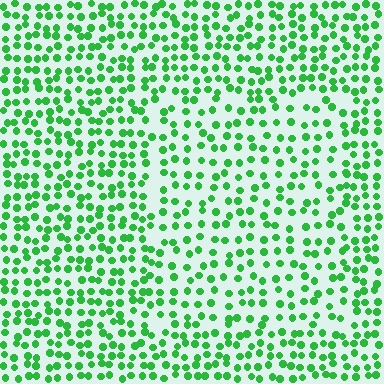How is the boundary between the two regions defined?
The boundary is defined by a change in element density (approximately 1.5x ratio). All elements are the same color, size, and shape.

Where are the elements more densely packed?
The elements are more densely packed outside the rectangle boundary.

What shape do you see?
I see a rectangle.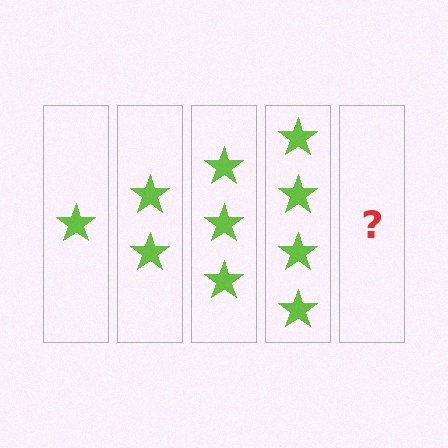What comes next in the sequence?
The next element should be 5 stars.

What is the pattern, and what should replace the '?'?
The pattern is that each step adds one more star. The '?' should be 5 stars.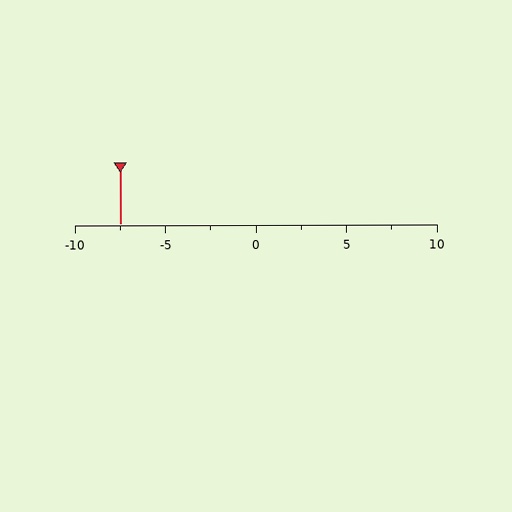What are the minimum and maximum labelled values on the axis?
The axis runs from -10 to 10.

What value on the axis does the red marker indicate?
The marker indicates approximately -7.5.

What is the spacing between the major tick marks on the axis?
The major ticks are spaced 5 apart.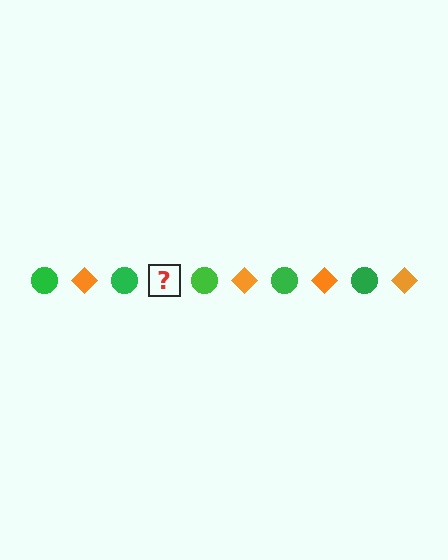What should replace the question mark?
The question mark should be replaced with an orange diamond.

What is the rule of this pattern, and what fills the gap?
The rule is that the pattern alternates between green circle and orange diamond. The gap should be filled with an orange diamond.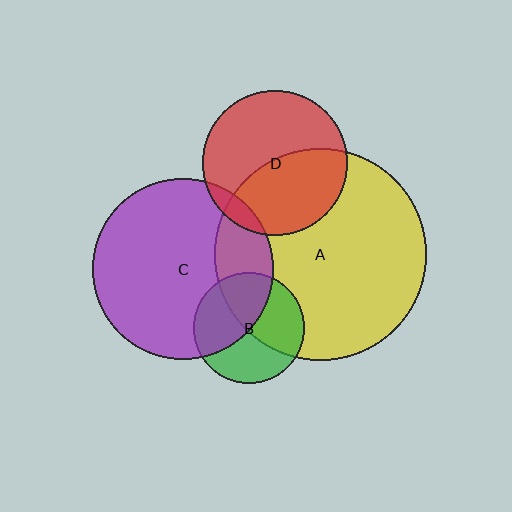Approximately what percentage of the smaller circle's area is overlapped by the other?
Approximately 45%.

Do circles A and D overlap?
Yes.